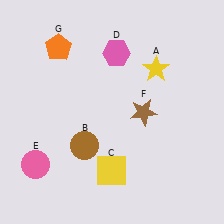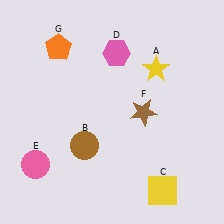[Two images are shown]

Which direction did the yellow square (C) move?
The yellow square (C) moved right.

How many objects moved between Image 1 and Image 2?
1 object moved between the two images.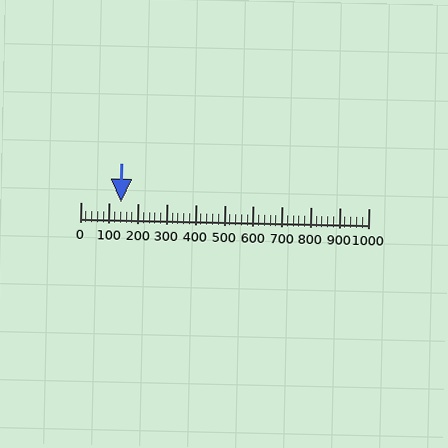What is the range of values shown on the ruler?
The ruler shows values from 0 to 1000.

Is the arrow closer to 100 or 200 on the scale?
The arrow is closer to 100.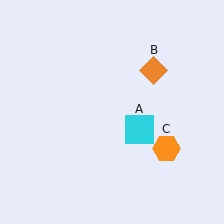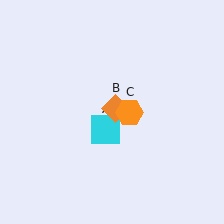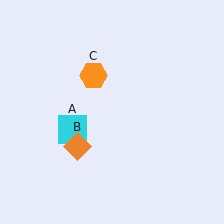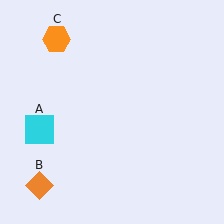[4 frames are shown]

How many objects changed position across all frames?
3 objects changed position: cyan square (object A), orange diamond (object B), orange hexagon (object C).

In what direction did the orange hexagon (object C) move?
The orange hexagon (object C) moved up and to the left.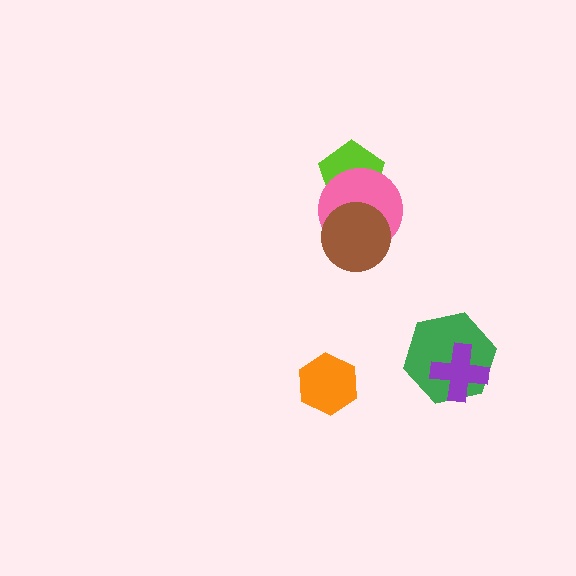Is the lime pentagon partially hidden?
Yes, it is partially covered by another shape.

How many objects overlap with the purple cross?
1 object overlaps with the purple cross.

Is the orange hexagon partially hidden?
No, no other shape covers it.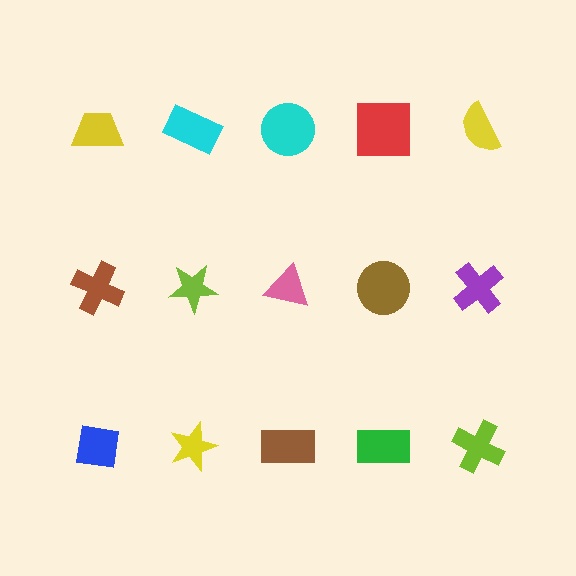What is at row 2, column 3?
A pink triangle.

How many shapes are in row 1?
5 shapes.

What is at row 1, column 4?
A red square.